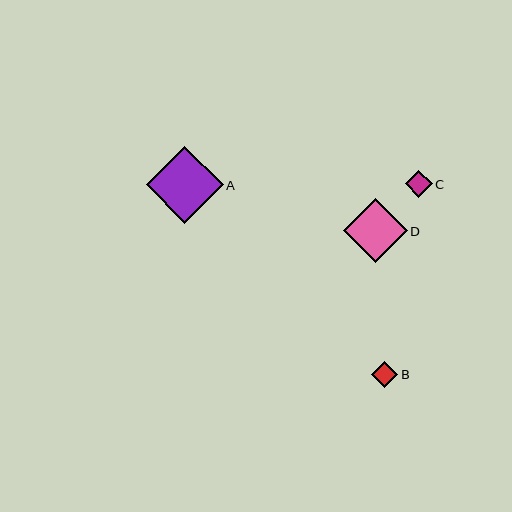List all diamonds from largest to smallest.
From largest to smallest: A, D, C, B.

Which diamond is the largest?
Diamond A is the largest with a size of approximately 77 pixels.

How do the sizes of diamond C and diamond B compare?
Diamond C and diamond B are approximately the same size.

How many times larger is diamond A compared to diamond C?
Diamond A is approximately 2.9 times the size of diamond C.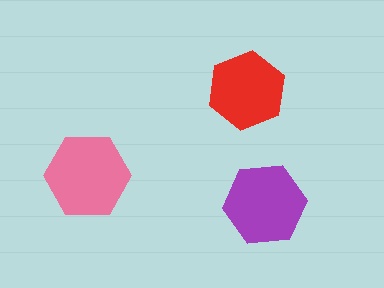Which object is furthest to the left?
The pink hexagon is leftmost.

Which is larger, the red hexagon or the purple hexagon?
The purple one.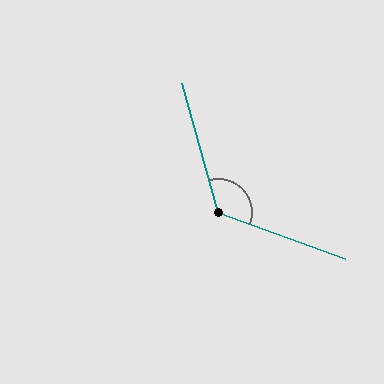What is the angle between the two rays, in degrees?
Approximately 125 degrees.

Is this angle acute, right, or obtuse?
It is obtuse.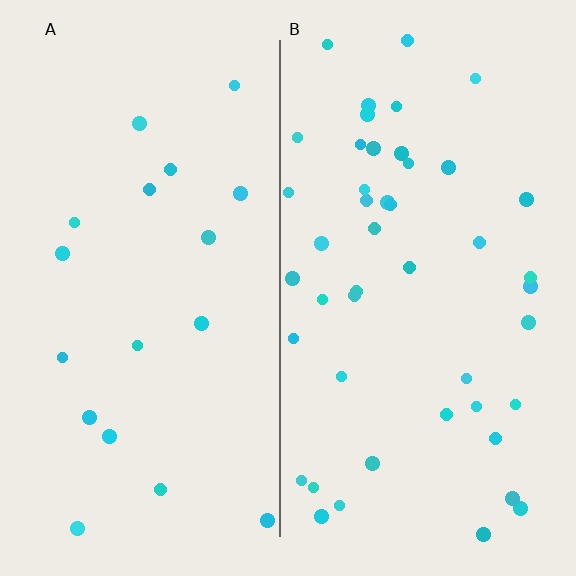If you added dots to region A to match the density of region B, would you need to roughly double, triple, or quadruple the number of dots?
Approximately triple.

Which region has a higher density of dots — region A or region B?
B (the right).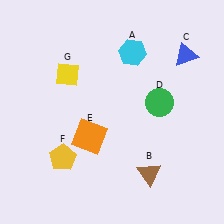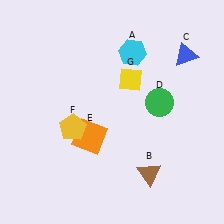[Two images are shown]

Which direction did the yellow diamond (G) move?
The yellow diamond (G) moved right.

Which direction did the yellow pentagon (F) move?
The yellow pentagon (F) moved up.